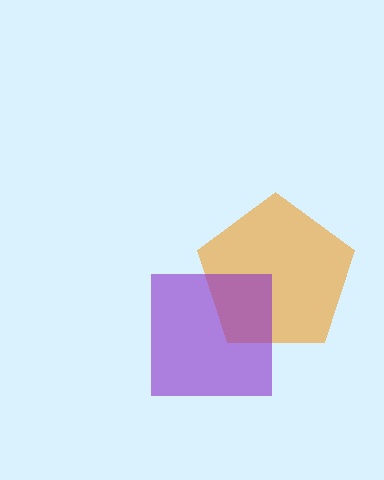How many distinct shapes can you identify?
There are 2 distinct shapes: an orange pentagon, a purple square.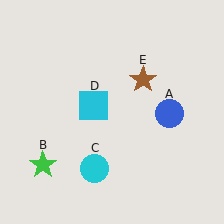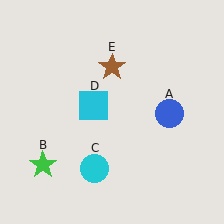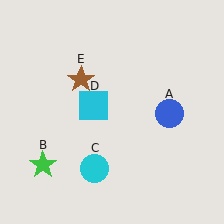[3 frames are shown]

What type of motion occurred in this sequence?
The brown star (object E) rotated counterclockwise around the center of the scene.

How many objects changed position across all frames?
1 object changed position: brown star (object E).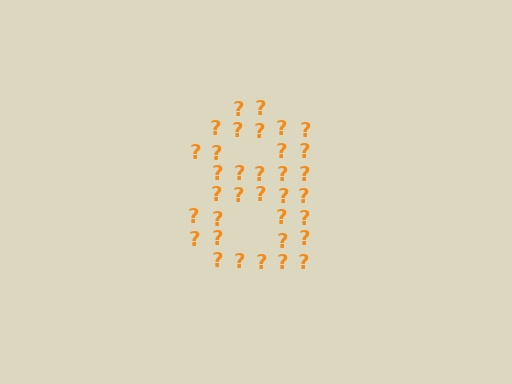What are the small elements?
The small elements are question marks.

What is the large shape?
The large shape is the digit 8.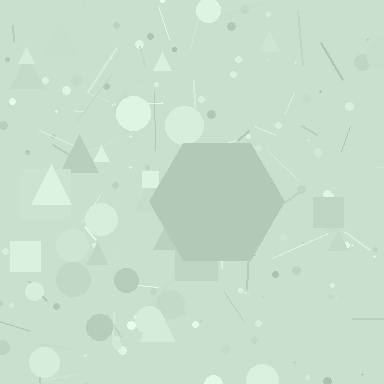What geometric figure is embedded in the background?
A hexagon is embedded in the background.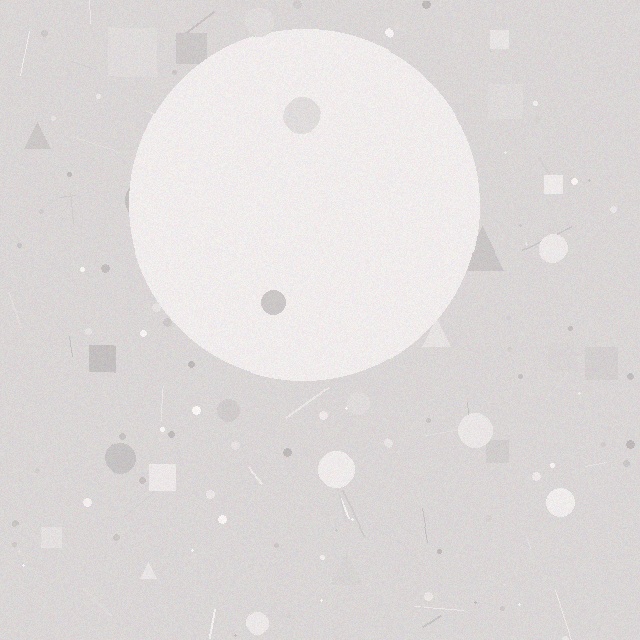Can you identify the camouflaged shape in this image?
The camouflaged shape is a circle.